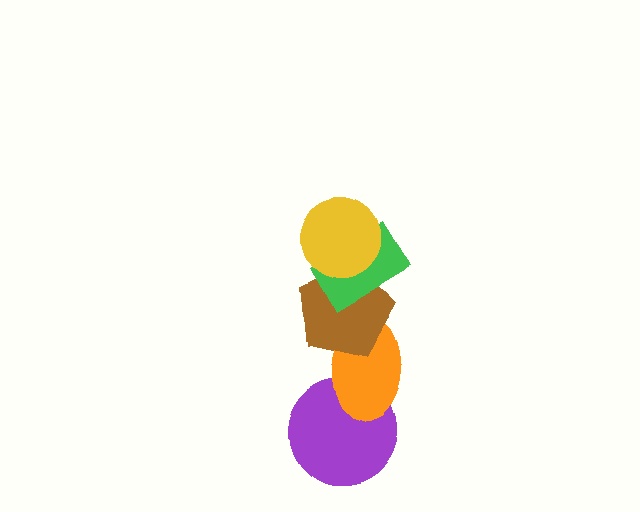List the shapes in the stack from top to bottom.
From top to bottom: the yellow circle, the green rectangle, the brown pentagon, the orange ellipse, the purple circle.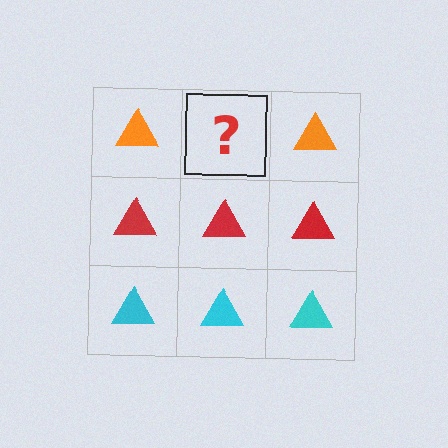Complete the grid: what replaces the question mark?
The question mark should be replaced with an orange triangle.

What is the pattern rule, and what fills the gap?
The rule is that each row has a consistent color. The gap should be filled with an orange triangle.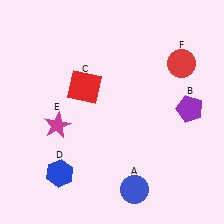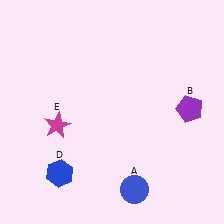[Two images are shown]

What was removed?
The red circle (F), the red square (C) were removed in Image 2.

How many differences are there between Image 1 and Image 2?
There are 2 differences between the two images.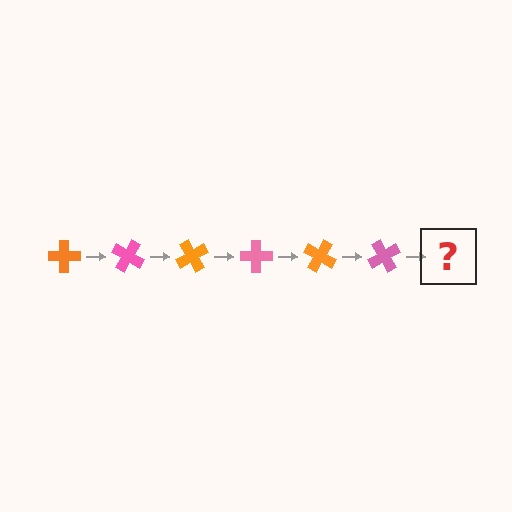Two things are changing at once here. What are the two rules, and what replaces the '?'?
The two rules are that it rotates 30 degrees each step and the color cycles through orange and pink. The '?' should be an orange cross, rotated 180 degrees from the start.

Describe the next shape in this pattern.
It should be an orange cross, rotated 180 degrees from the start.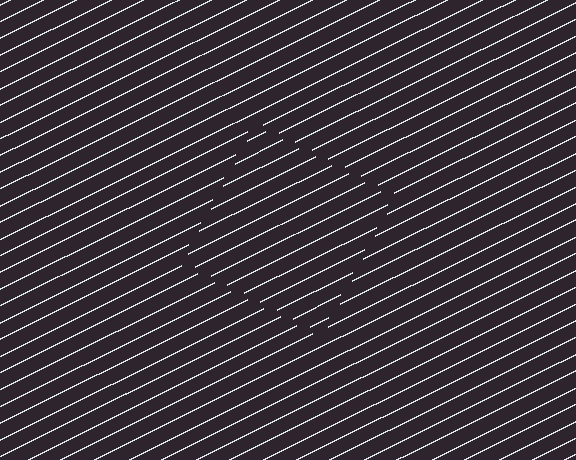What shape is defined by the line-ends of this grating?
An illusory square. The interior of the shape contains the same grating, shifted by half a period — the contour is defined by the phase discontinuity where line-ends from the inner and outer gratings abut.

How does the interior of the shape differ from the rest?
The interior of the shape contains the same grating, shifted by half a period — the contour is defined by the phase discontinuity where line-ends from the inner and outer gratings abut.